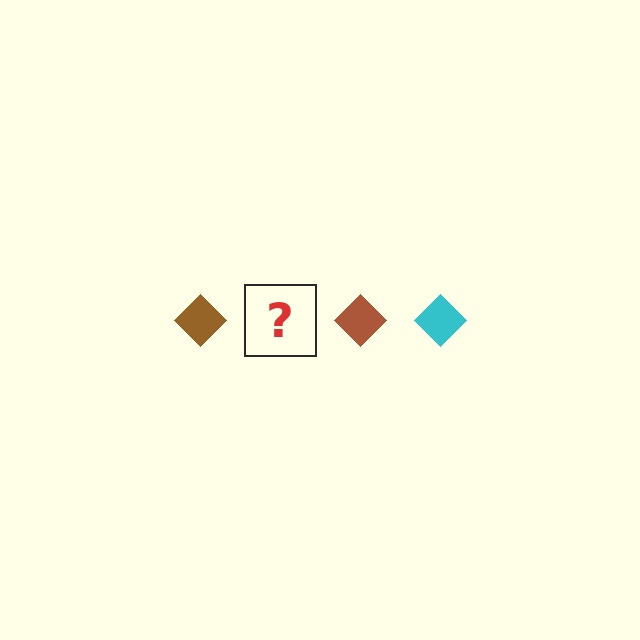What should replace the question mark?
The question mark should be replaced with a cyan diamond.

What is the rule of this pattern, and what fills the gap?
The rule is that the pattern cycles through brown, cyan diamonds. The gap should be filled with a cyan diamond.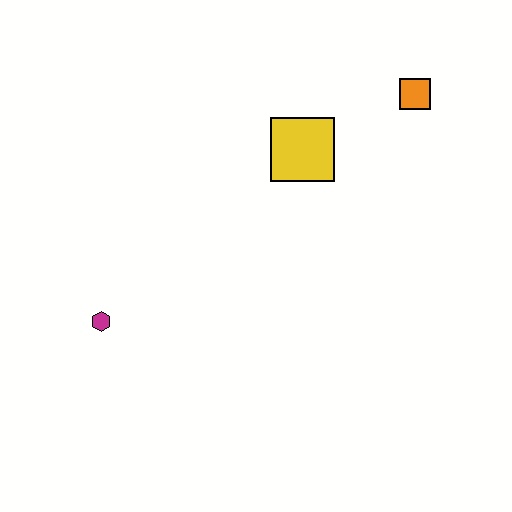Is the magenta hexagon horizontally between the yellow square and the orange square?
No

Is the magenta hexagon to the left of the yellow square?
Yes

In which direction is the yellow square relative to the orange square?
The yellow square is to the left of the orange square.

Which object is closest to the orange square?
The yellow square is closest to the orange square.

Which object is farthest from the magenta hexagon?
The orange square is farthest from the magenta hexagon.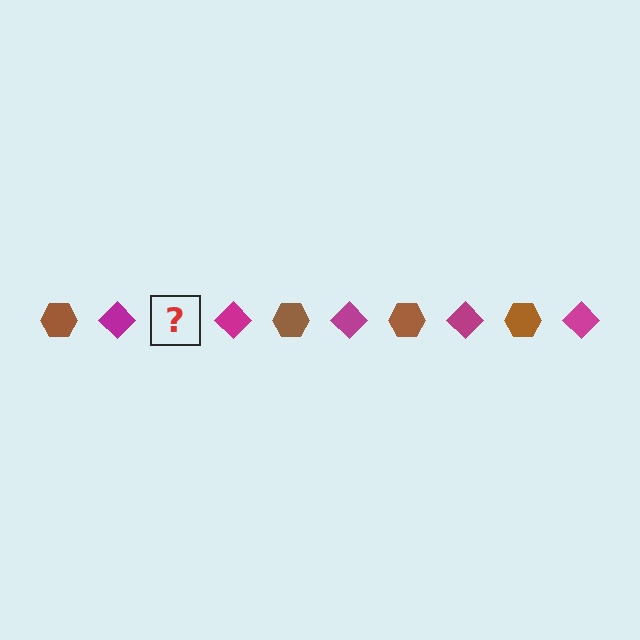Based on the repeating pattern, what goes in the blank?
The blank should be a brown hexagon.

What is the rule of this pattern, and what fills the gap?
The rule is that the pattern alternates between brown hexagon and magenta diamond. The gap should be filled with a brown hexagon.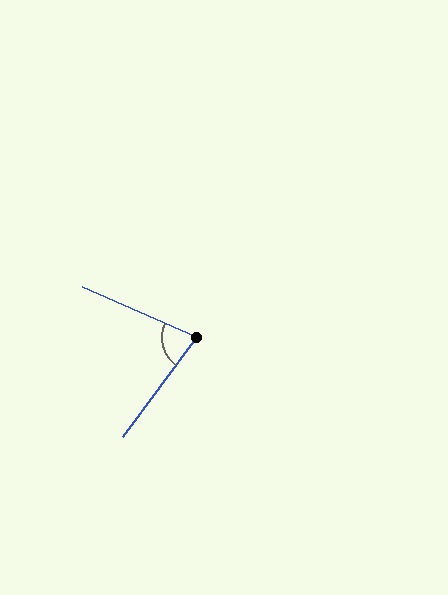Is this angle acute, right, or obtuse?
It is acute.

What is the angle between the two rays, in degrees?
Approximately 78 degrees.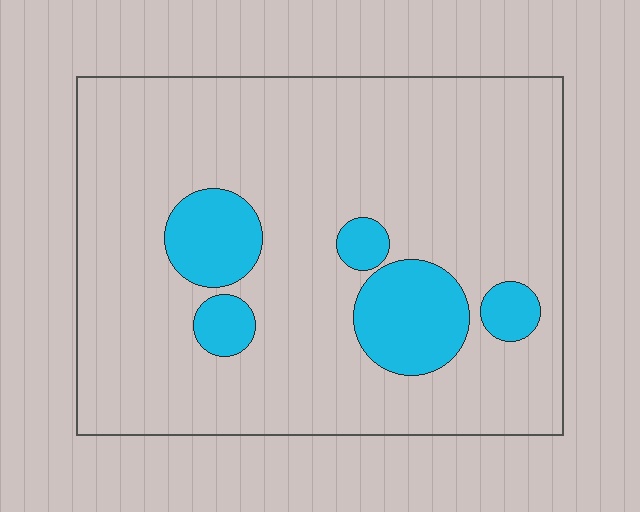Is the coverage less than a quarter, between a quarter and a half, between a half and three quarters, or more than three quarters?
Less than a quarter.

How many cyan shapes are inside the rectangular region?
5.